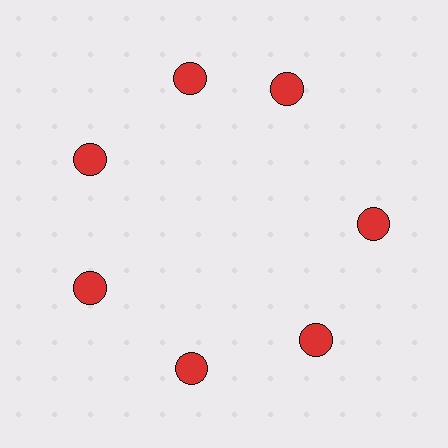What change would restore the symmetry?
The symmetry would be restored by rotating it back into even spacing with its neighbors so that all 7 circles sit at equal angles and equal distance from the center.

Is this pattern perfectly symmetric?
No. The 7 red circles are arranged in a ring, but one element near the 1 o'clock position is rotated out of alignment along the ring, breaking the 7-fold rotational symmetry.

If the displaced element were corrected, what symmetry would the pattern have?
It would have 7-fold rotational symmetry — the pattern would map onto itself every 51 degrees.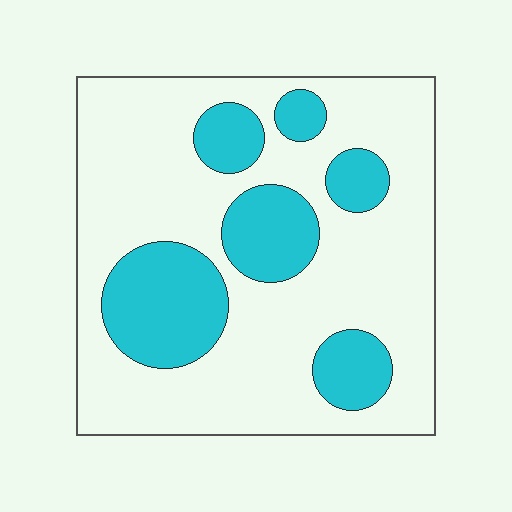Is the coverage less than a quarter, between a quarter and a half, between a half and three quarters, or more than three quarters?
Between a quarter and a half.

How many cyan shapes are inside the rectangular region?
6.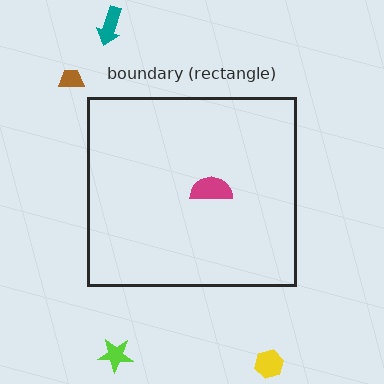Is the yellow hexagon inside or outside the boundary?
Outside.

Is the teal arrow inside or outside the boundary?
Outside.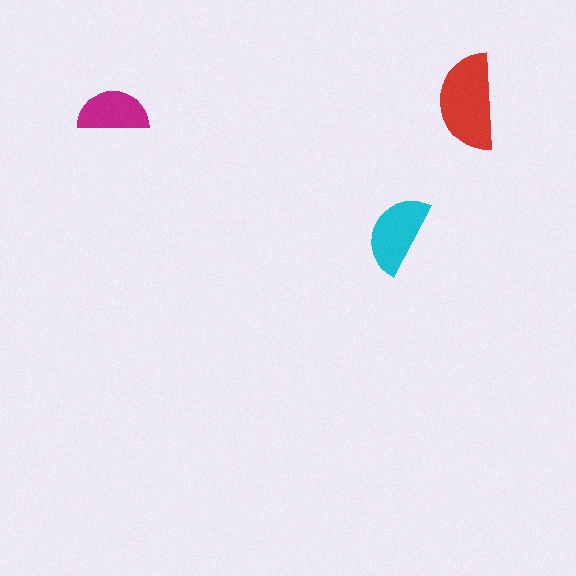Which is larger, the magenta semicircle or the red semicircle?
The red one.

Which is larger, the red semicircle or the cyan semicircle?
The red one.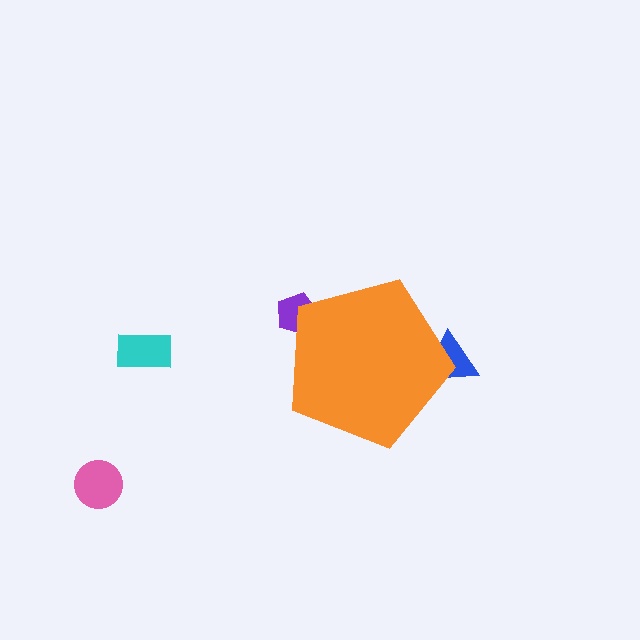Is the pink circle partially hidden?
No, the pink circle is fully visible.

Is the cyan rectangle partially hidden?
No, the cyan rectangle is fully visible.